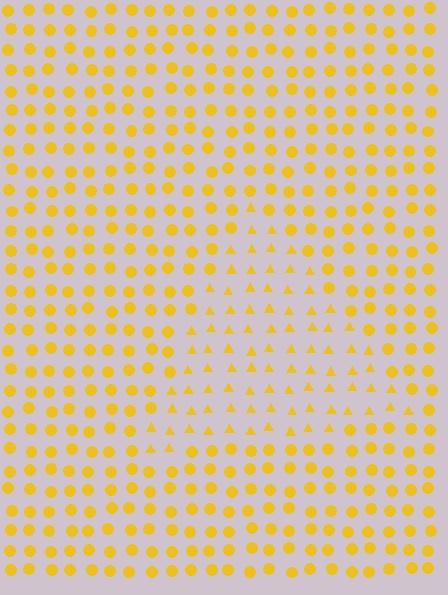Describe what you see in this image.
The image is filled with small yellow elements arranged in a uniform grid. A triangle-shaped region contains triangles, while the surrounding area contains circles. The boundary is defined purely by the change in element shape.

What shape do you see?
I see a triangle.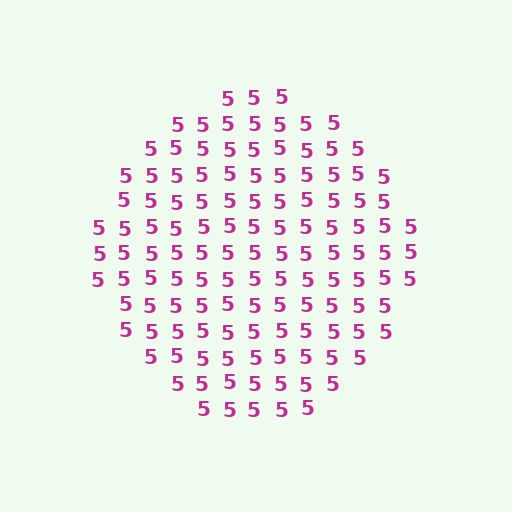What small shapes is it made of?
It is made of small digit 5's.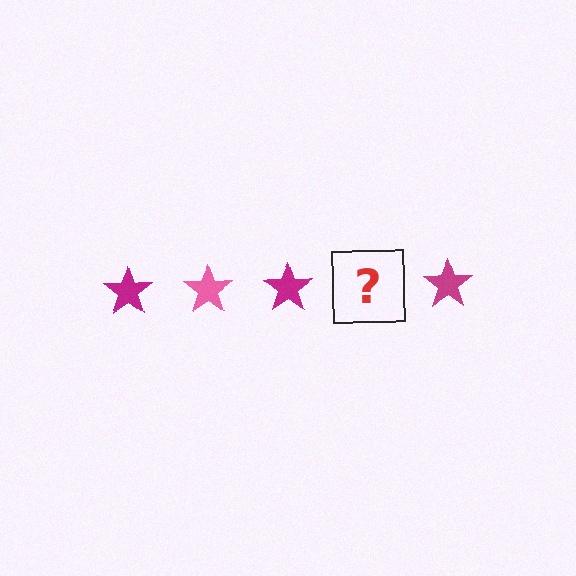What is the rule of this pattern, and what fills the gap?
The rule is that the pattern cycles through magenta, pink stars. The gap should be filled with a pink star.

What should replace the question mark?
The question mark should be replaced with a pink star.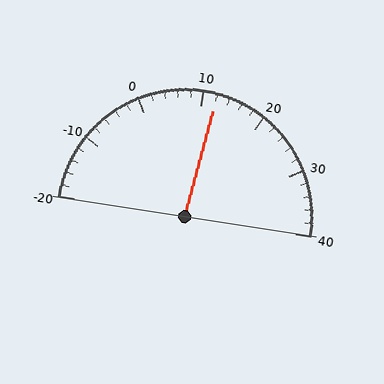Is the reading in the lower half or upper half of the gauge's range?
The reading is in the upper half of the range (-20 to 40).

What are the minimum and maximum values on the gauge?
The gauge ranges from -20 to 40.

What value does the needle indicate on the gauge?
The needle indicates approximately 12.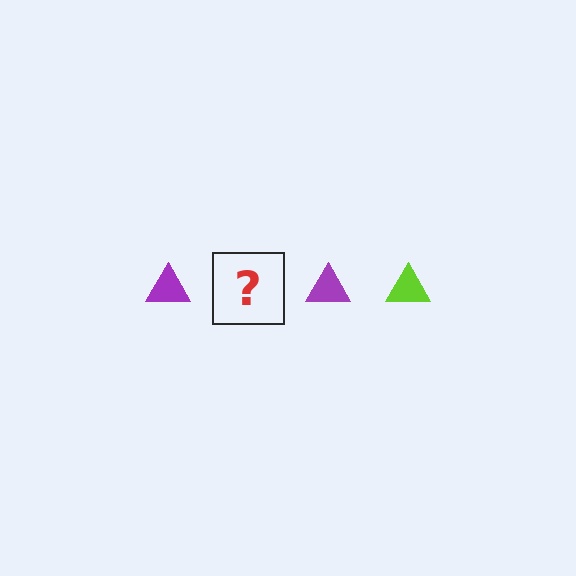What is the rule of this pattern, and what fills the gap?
The rule is that the pattern cycles through purple, lime triangles. The gap should be filled with a lime triangle.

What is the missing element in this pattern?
The missing element is a lime triangle.